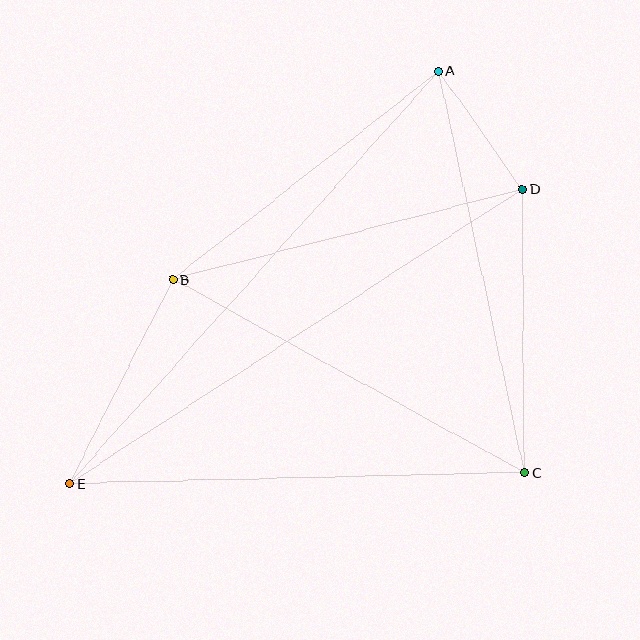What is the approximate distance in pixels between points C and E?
The distance between C and E is approximately 455 pixels.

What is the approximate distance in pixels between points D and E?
The distance between D and E is approximately 540 pixels.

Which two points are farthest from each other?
Points A and E are farthest from each other.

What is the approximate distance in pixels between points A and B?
The distance between A and B is approximately 338 pixels.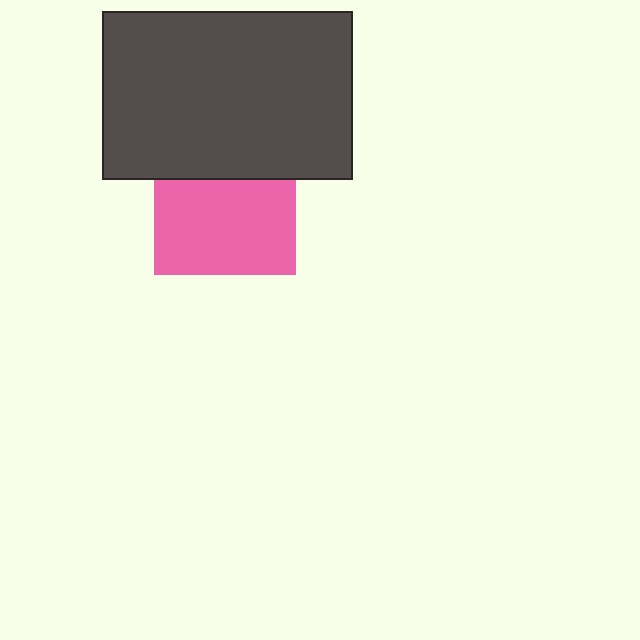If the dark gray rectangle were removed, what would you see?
You would see the complete pink square.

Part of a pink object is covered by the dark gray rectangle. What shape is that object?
It is a square.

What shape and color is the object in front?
The object in front is a dark gray rectangle.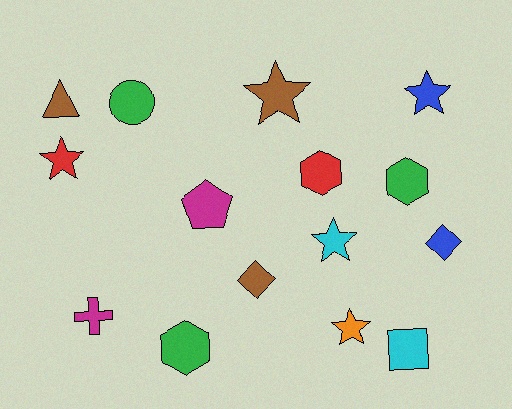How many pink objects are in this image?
There are no pink objects.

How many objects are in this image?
There are 15 objects.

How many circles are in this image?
There is 1 circle.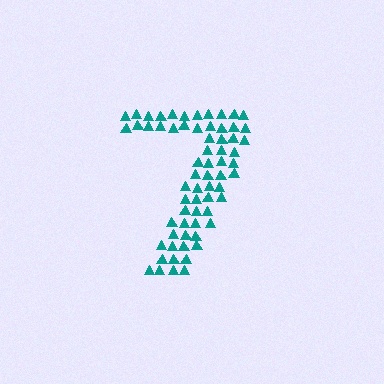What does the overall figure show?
The overall figure shows the digit 7.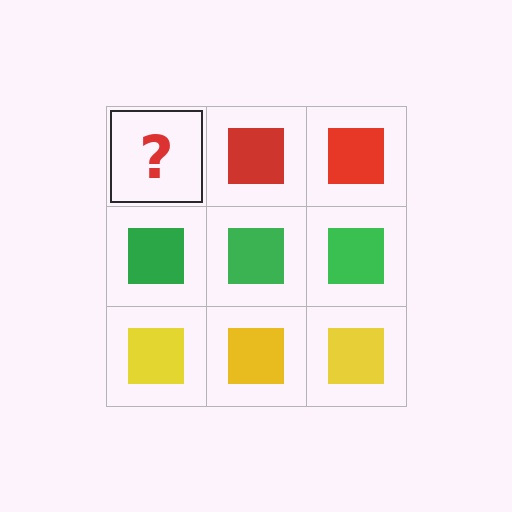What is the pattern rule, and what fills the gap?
The rule is that each row has a consistent color. The gap should be filled with a red square.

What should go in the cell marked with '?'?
The missing cell should contain a red square.